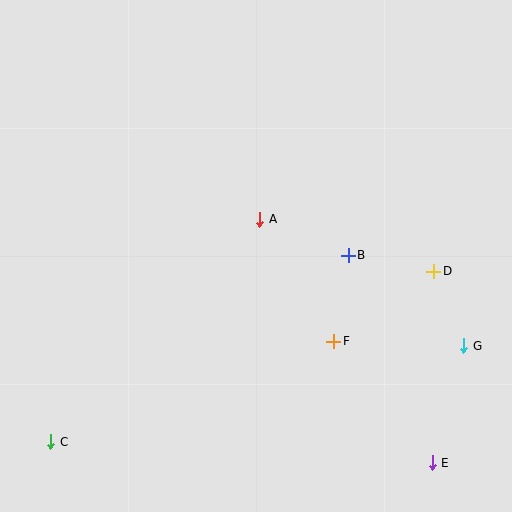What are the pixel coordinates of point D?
Point D is at (434, 271).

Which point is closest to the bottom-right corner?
Point E is closest to the bottom-right corner.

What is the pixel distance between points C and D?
The distance between C and D is 419 pixels.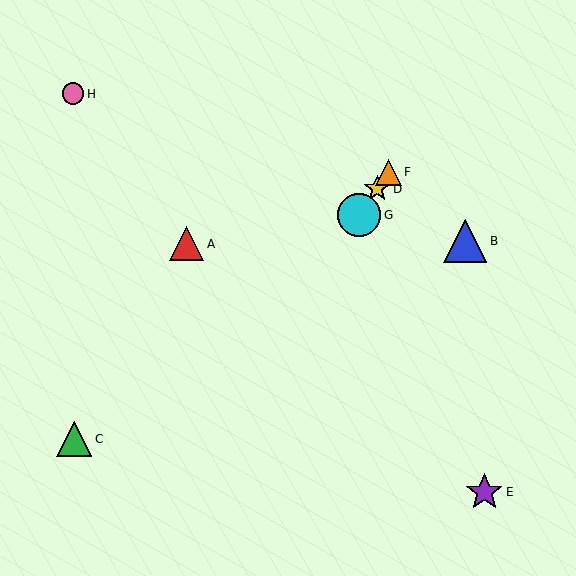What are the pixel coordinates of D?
Object D is at (377, 189).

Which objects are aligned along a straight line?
Objects D, F, G are aligned along a straight line.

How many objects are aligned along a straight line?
3 objects (D, F, G) are aligned along a straight line.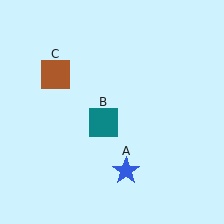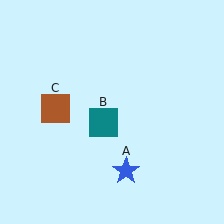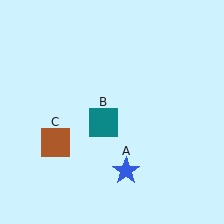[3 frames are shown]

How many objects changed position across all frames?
1 object changed position: brown square (object C).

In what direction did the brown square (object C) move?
The brown square (object C) moved down.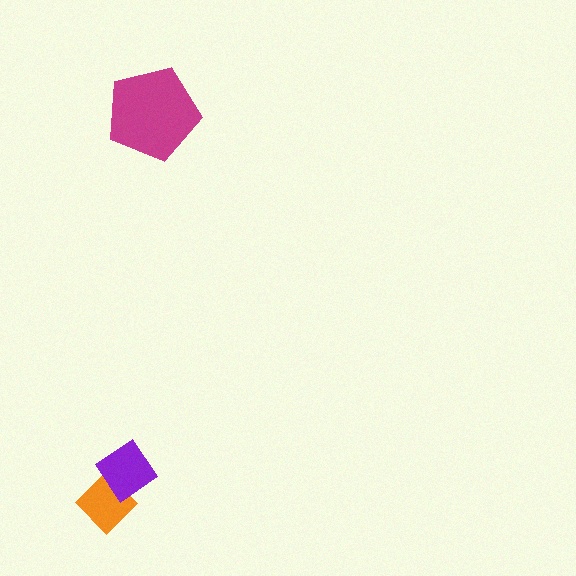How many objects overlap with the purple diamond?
1 object overlaps with the purple diamond.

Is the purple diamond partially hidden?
No, no other shape covers it.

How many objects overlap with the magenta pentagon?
0 objects overlap with the magenta pentagon.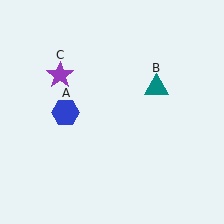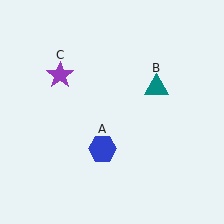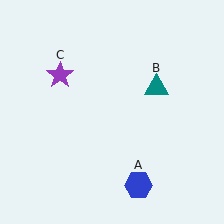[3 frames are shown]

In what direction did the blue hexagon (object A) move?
The blue hexagon (object A) moved down and to the right.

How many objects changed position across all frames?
1 object changed position: blue hexagon (object A).